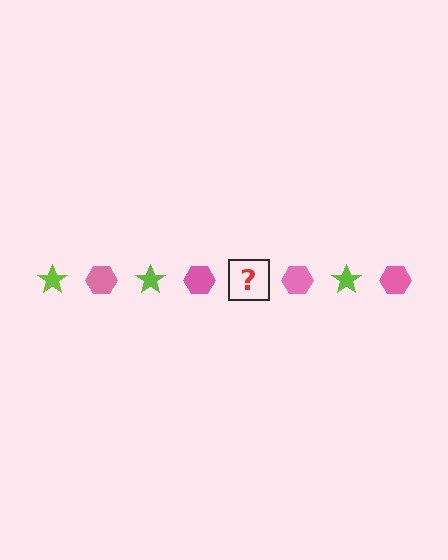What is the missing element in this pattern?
The missing element is a lime star.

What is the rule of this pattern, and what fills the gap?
The rule is that the pattern alternates between lime star and pink hexagon. The gap should be filled with a lime star.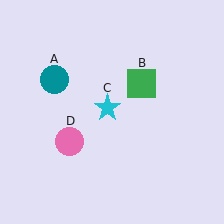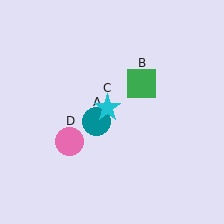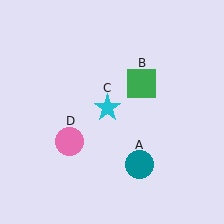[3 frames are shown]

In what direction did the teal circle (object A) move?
The teal circle (object A) moved down and to the right.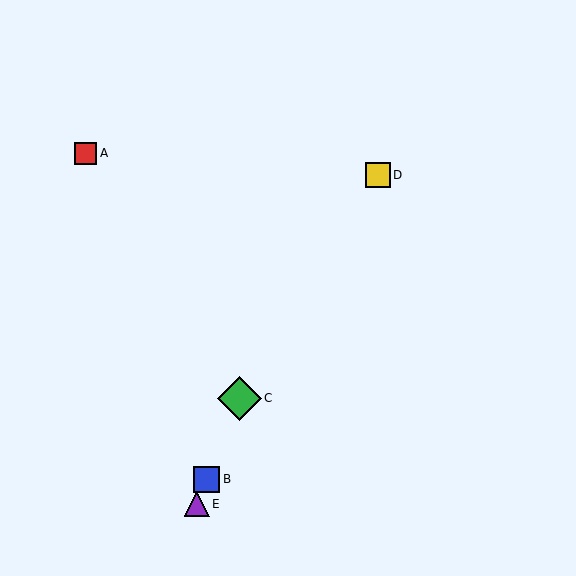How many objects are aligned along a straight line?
3 objects (B, C, E) are aligned along a straight line.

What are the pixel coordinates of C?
Object C is at (239, 398).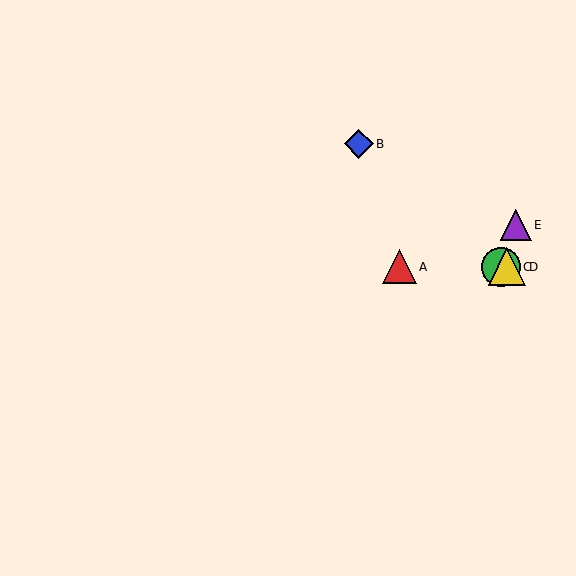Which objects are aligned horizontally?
Objects A, C, D are aligned horizontally.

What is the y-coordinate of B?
Object B is at y≈144.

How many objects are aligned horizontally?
3 objects (A, C, D) are aligned horizontally.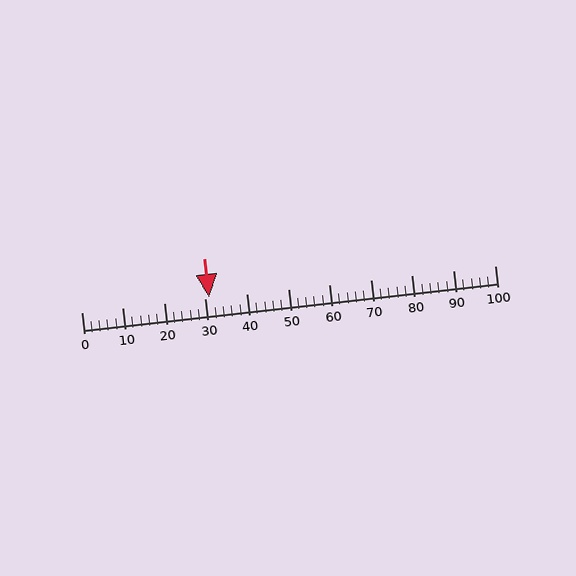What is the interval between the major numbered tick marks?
The major tick marks are spaced 10 units apart.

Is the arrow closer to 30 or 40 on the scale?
The arrow is closer to 30.